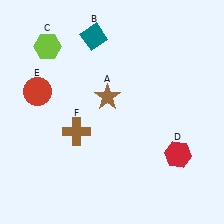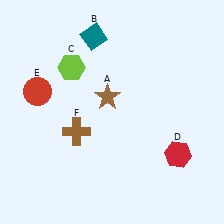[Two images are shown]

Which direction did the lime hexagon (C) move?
The lime hexagon (C) moved right.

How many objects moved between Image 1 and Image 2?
1 object moved between the two images.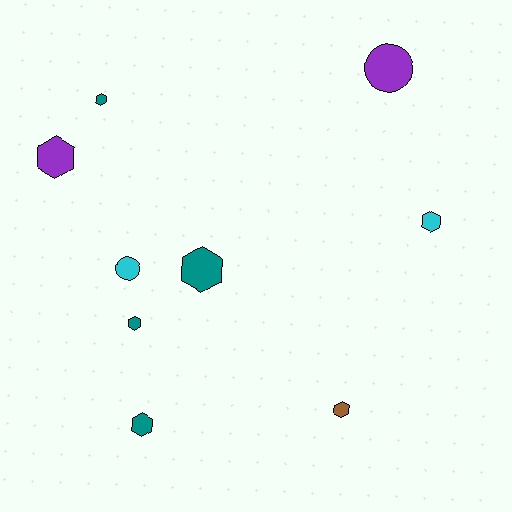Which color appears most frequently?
Teal, with 4 objects.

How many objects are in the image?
There are 9 objects.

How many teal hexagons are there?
There are 4 teal hexagons.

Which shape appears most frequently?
Hexagon, with 7 objects.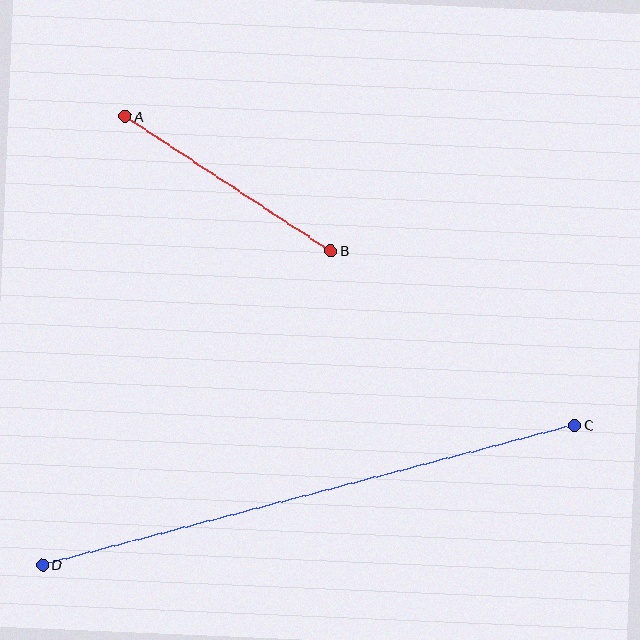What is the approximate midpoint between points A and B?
The midpoint is at approximately (228, 183) pixels.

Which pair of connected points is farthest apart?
Points C and D are farthest apart.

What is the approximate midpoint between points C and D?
The midpoint is at approximately (309, 495) pixels.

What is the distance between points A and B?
The distance is approximately 246 pixels.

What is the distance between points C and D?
The distance is approximately 550 pixels.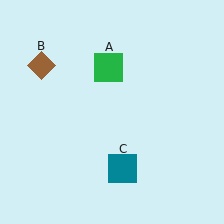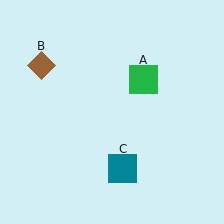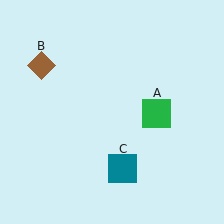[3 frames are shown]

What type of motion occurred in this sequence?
The green square (object A) rotated clockwise around the center of the scene.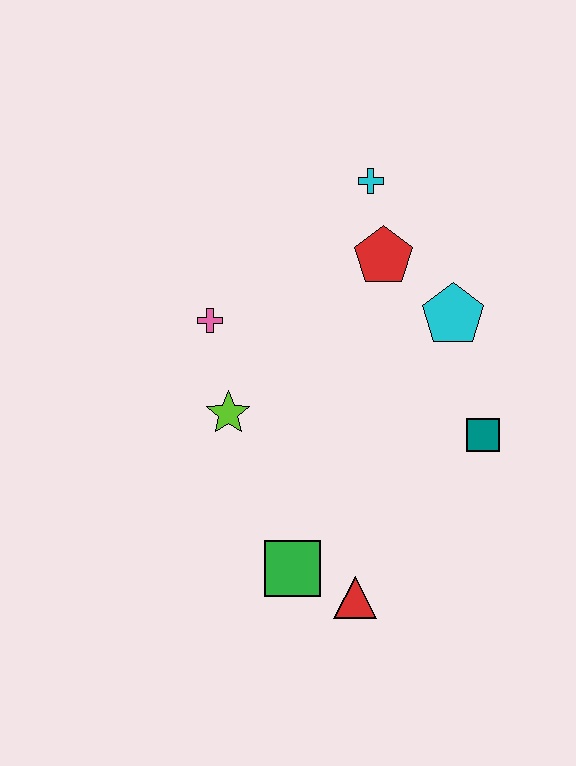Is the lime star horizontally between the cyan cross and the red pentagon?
No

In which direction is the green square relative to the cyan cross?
The green square is below the cyan cross.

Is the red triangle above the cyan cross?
No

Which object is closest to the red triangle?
The green square is closest to the red triangle.